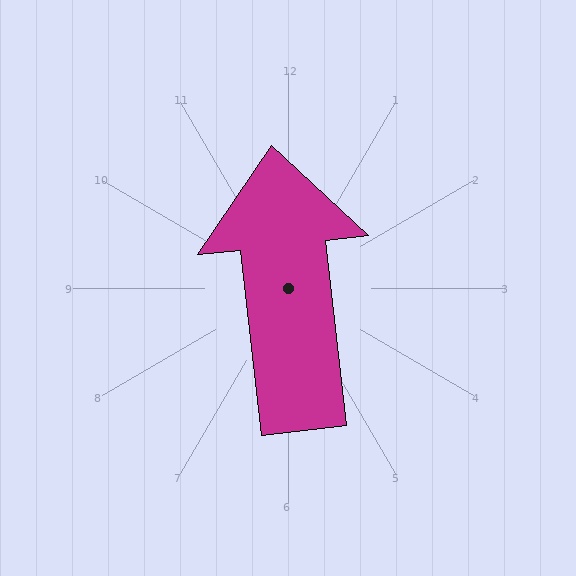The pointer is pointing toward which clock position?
Roughly 12 o'clock.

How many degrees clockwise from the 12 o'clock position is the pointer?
Approximately 354 degrees.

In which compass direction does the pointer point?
North.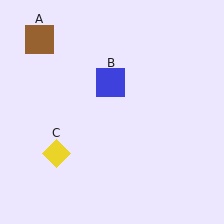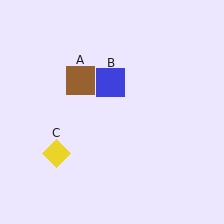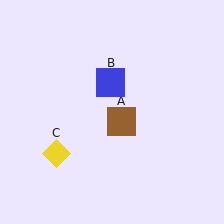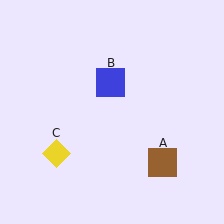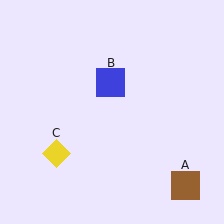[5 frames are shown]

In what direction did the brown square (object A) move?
The brown square (object A) moved down and to the right.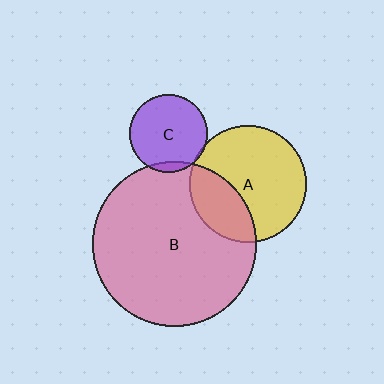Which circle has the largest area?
Circle B (pink).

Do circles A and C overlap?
Yes.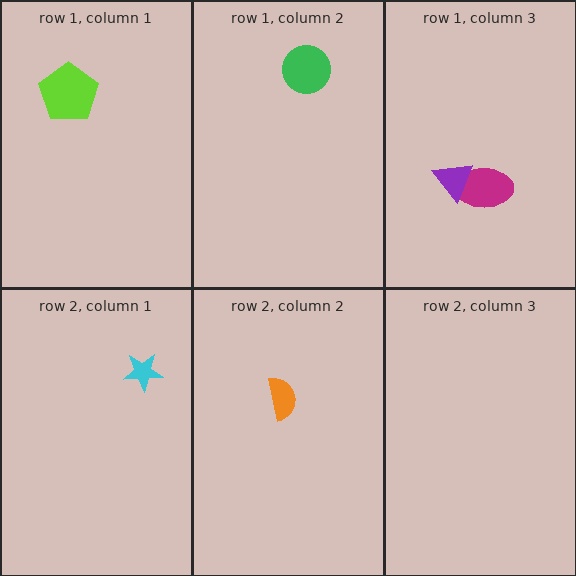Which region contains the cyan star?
The row 2, column 1 region.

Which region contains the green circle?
The row 1, column 2 region.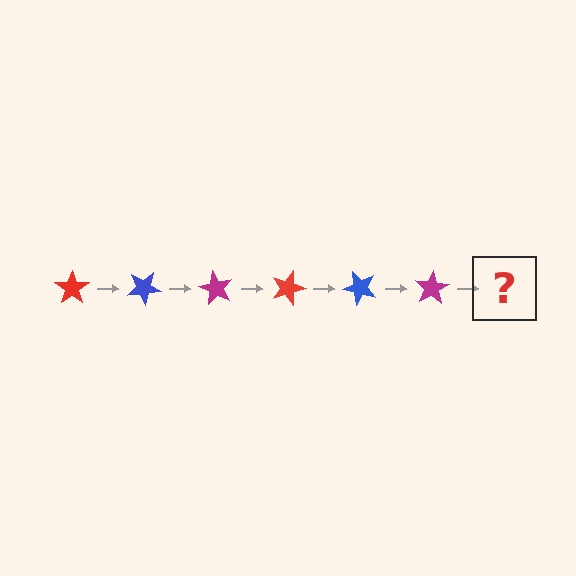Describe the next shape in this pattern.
It should be a red star, rotated 180 degrees from the start.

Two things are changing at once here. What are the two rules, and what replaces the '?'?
The two rules are that it rotates 30 degrees each step and the color cycles through red, blue, and magenta. The '?' should be a red star, rotated 180 degrees from the start.